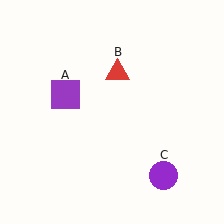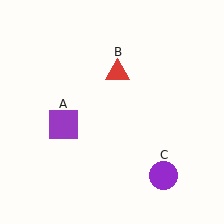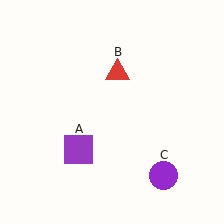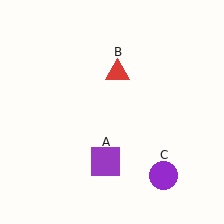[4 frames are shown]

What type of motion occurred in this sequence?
The purple square (object A) rotated counterclockwise around the center of the scene.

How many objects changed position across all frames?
1 object changed position: purple square (object A).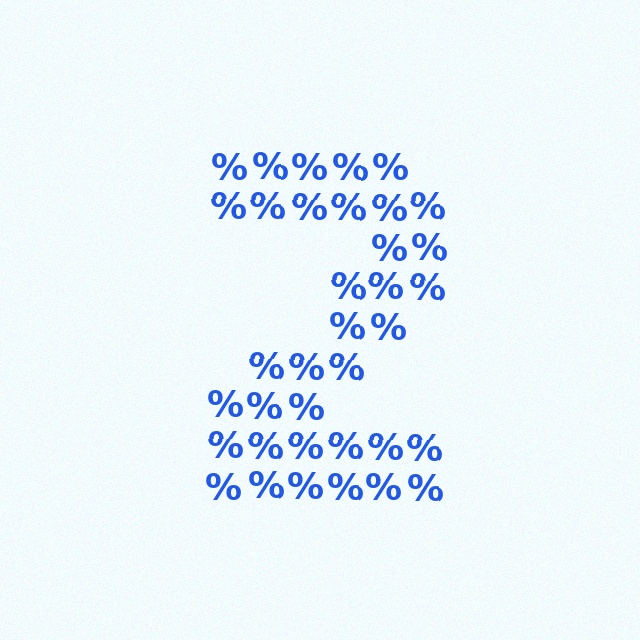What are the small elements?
The small elements are percent signs.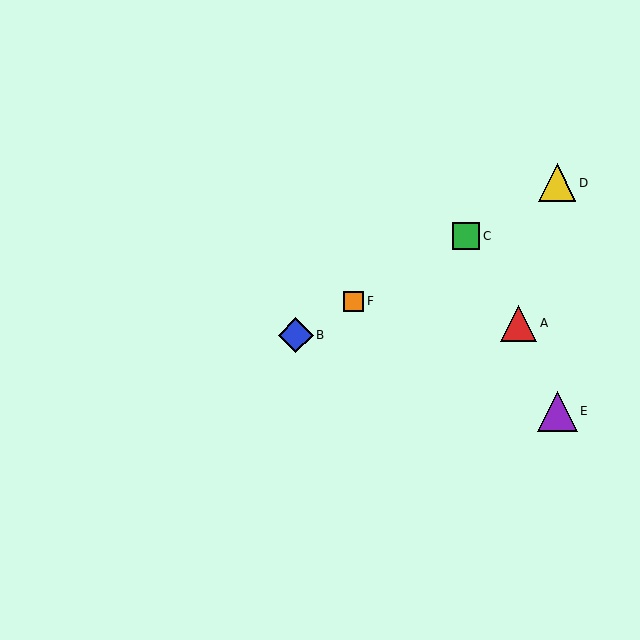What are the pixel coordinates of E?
Object E is at (557, 411).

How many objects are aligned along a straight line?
4 objects (B, C, D, F) are aligned along a straight line.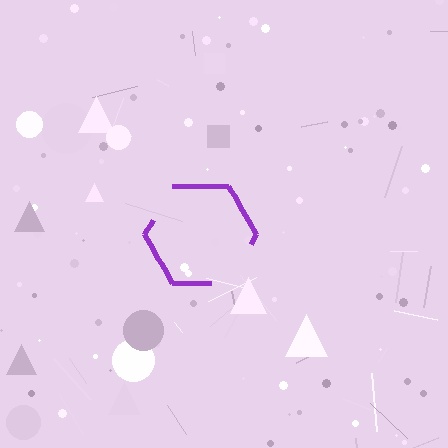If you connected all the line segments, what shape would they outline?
They would outline a hexagon.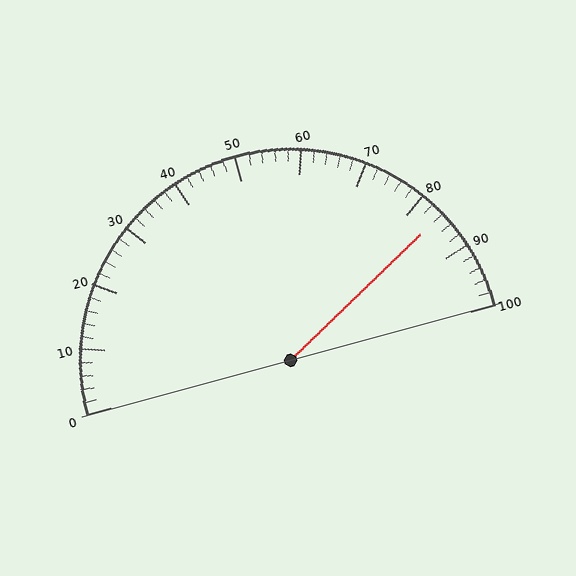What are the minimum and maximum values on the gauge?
The gauge ranges from 0 to 100.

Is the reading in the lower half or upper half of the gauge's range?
The reading is in the upper half of the range (0 to 100).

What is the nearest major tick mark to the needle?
The nearest major tick mark is 80.